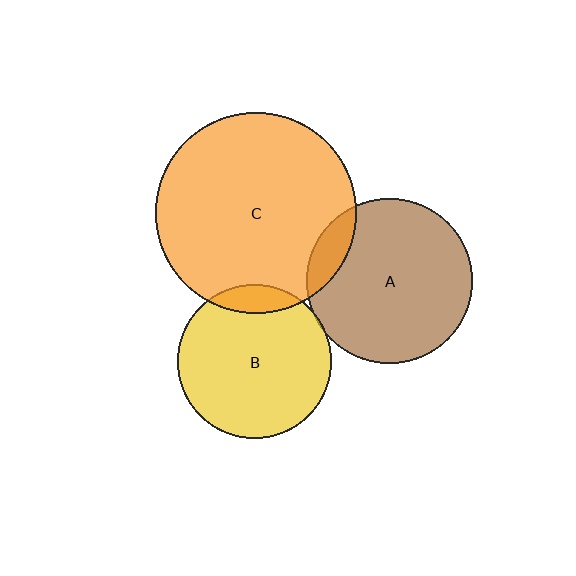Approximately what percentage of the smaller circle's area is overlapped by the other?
Approximately 10%.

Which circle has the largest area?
Circle C (orange).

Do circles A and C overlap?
Yes.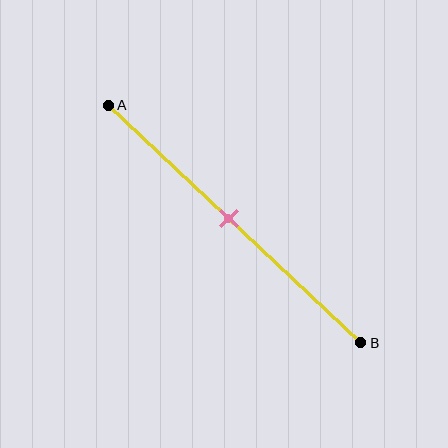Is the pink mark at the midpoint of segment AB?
Yes, the mark is approximately at the midpoint.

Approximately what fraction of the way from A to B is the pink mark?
The pink mark is approximately 50% of the way from A to B.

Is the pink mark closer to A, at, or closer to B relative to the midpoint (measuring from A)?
The pink mark is approximately at the midpoint of segment AB.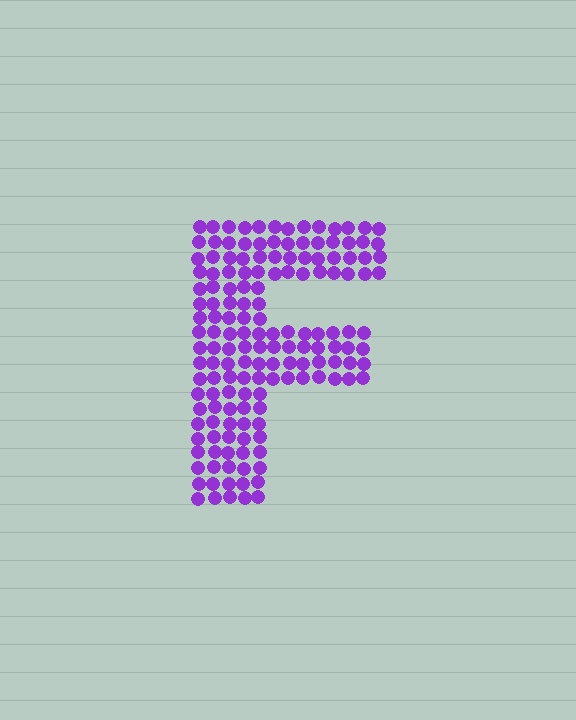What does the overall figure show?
The overall figure shows the letter F.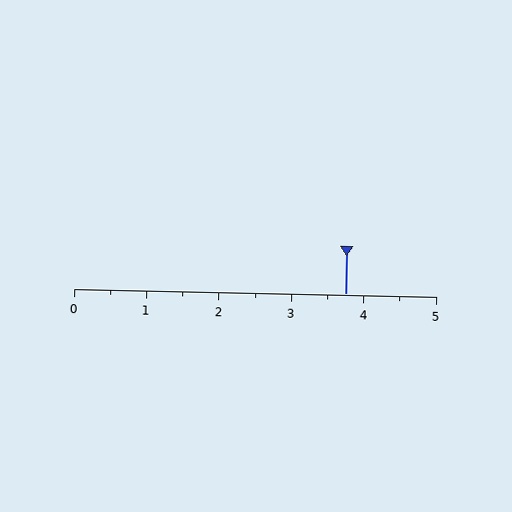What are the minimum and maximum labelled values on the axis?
The axis runs from 0 to 5.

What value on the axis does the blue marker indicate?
The marker indicates approximately 3.8.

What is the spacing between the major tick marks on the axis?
The major ticks are spaced 1 apart.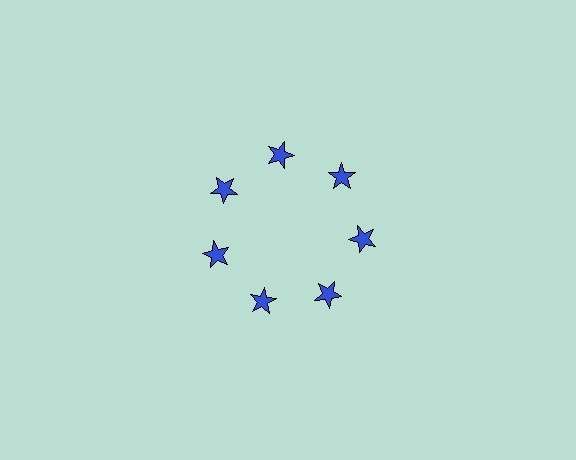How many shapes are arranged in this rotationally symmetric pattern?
There are 7 shapes, arranged in 7 groups of 1.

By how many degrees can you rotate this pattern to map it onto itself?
The pattern maps onto itself every 51 degrees of rotation.